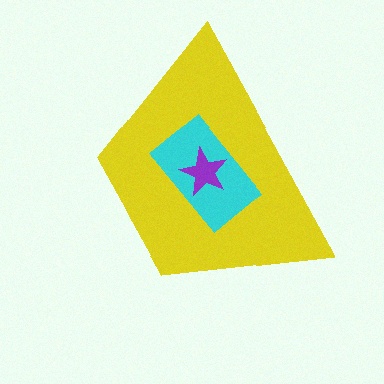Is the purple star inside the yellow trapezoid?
Yes.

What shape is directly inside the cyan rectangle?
The purple star.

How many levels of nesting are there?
3.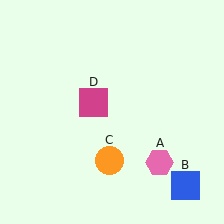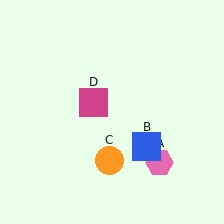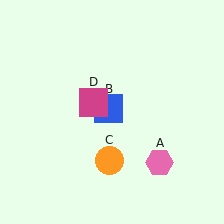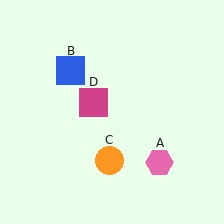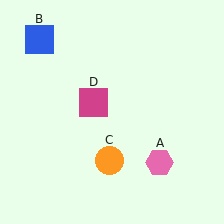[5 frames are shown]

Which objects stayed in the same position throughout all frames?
Pink hexagon (object A) and orange circle (object C) and magenta square (object D) remained stationary.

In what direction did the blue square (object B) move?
The blue square (object B) moved up and to the left.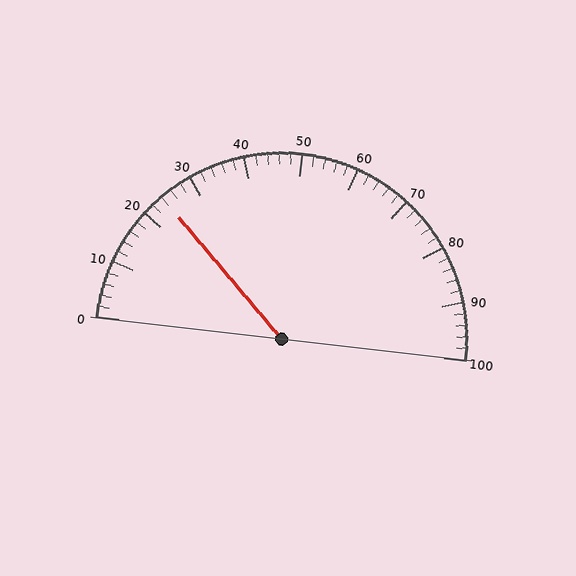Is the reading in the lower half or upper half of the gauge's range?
The reading is in the lower half of the range (0 to 100).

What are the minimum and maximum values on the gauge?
The gauge ranges from 0 to 100.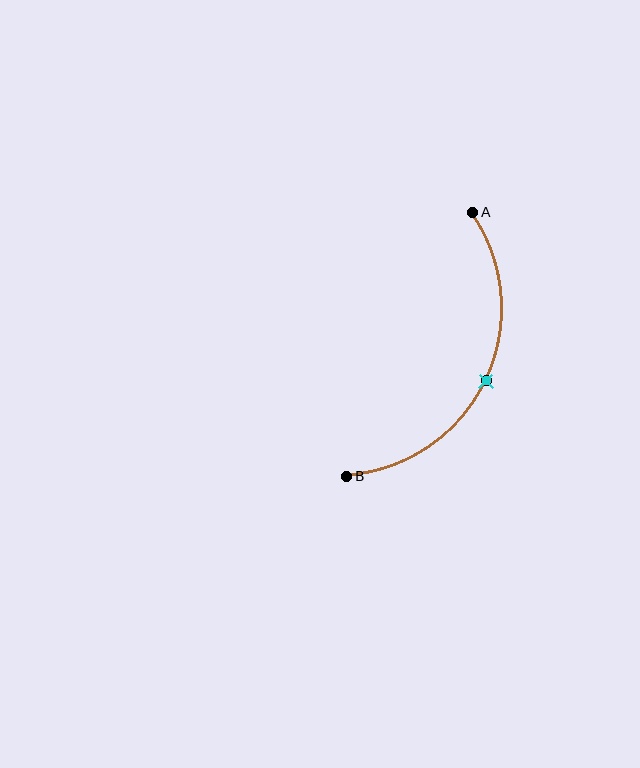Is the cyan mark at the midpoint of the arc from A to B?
Yes. The cyan mark lies on the arc at equal arc-length from both A and B — it is the arc midpoint.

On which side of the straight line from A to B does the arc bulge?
The arc bulges to the right of the straight line connecting A and B.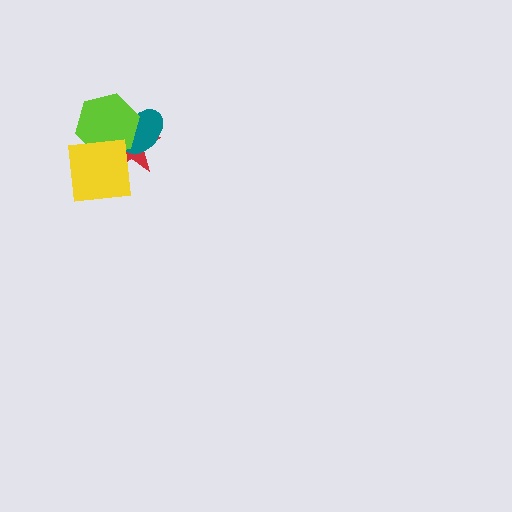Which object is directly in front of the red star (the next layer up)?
The teal ellipse is directly in front of the red star.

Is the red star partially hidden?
Yes, it is partially covered by another shape.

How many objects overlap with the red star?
3 objects overlap with the red star.